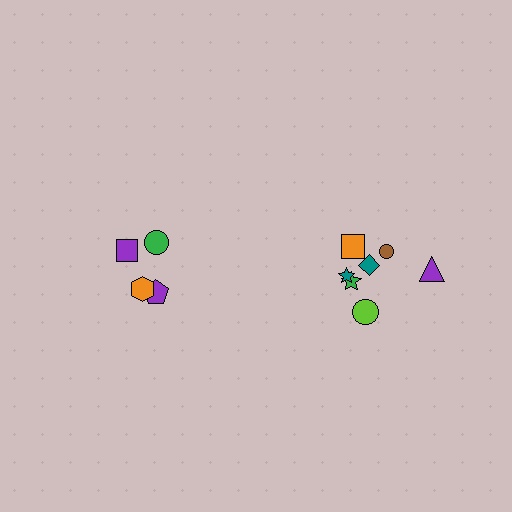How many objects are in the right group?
There are 7 objects.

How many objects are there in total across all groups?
There are 11 objects.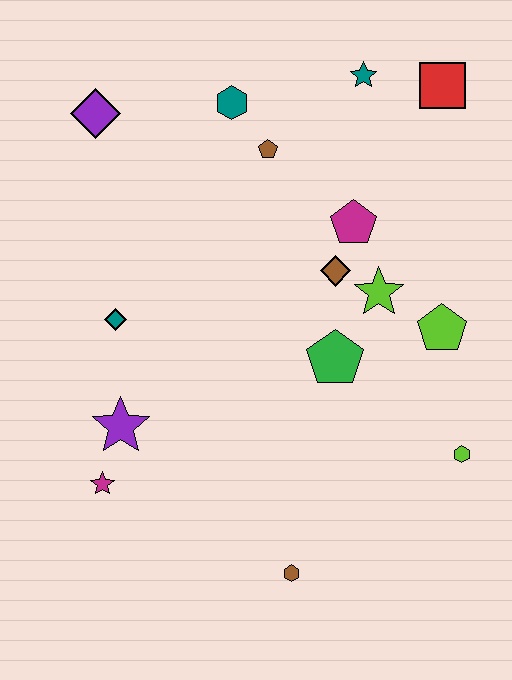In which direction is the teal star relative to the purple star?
The teal star is above the purple star.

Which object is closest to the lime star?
The brown diamond is closest to the lime star.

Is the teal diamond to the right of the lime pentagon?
No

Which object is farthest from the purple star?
The red square is farthest from the purple star.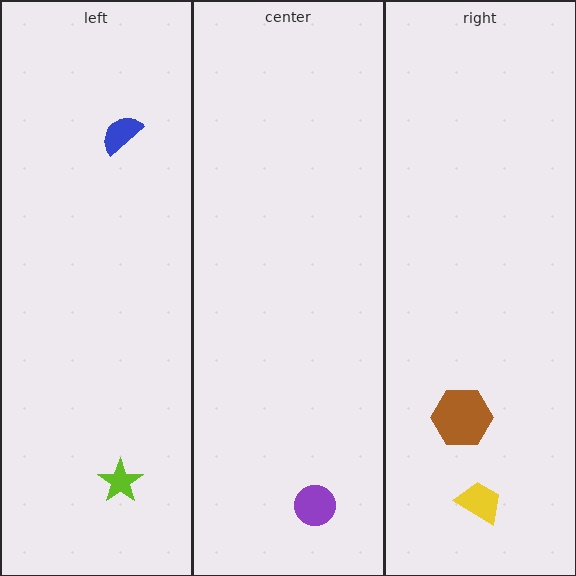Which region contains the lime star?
The left region.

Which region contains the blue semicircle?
The left region.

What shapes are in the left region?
The lime star, the blue semicircle.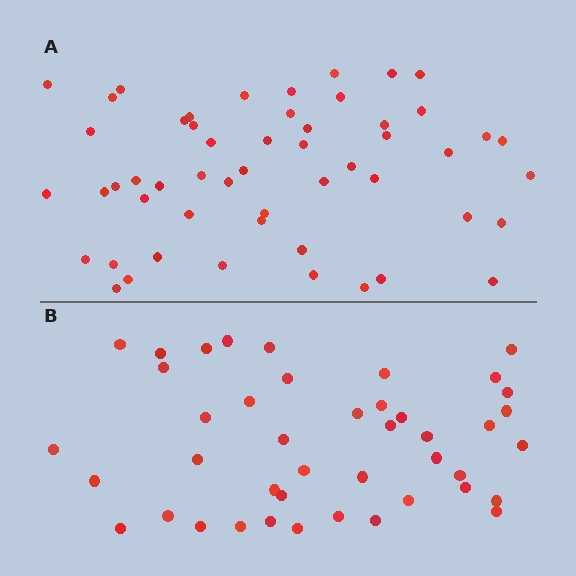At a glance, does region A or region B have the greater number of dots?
Region A (the top region) has more dots.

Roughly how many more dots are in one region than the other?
Region A has roughly 10 or so more dots than region B.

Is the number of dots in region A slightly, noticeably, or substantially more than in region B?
Region A has only slightly more — the two regions are fairly close. The ratio is roughly 1.2 to 1.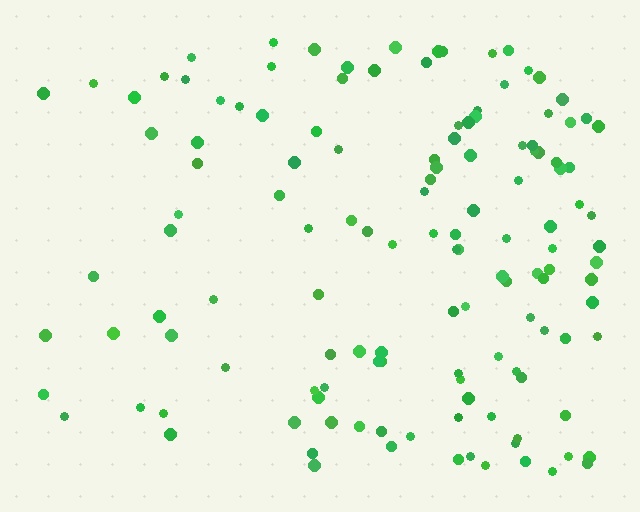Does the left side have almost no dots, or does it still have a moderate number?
Still a moderate number, just noticeably fewer than the right.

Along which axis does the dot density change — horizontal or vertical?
Horizontal.